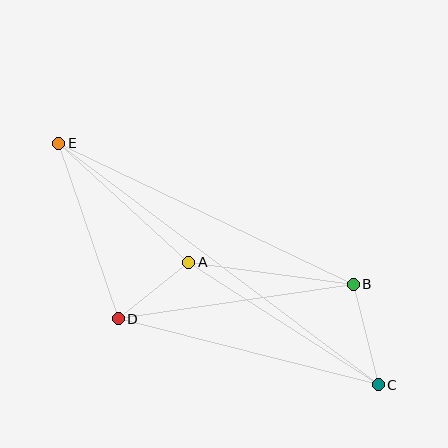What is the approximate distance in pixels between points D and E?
The distance between D and E is approximately 185 pixels.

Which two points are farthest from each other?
Points C and E are farthest from each other.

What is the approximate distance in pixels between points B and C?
The distance between B and C is approximately 104 pixels.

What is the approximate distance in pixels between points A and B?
The distance between A and B is approximately 166 pixels.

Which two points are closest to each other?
Points A and D are closest to each other.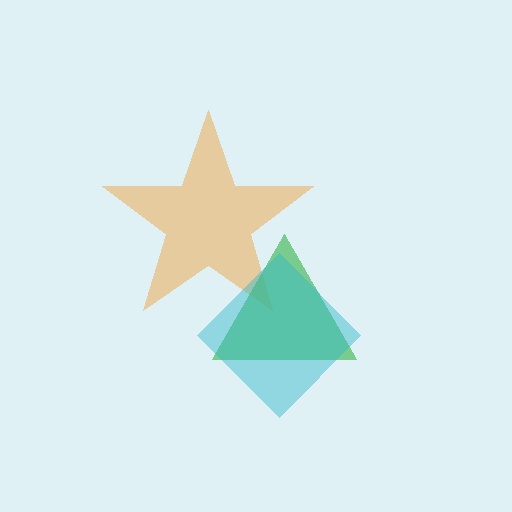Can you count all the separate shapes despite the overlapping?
Yes, there are 3 separate shapes.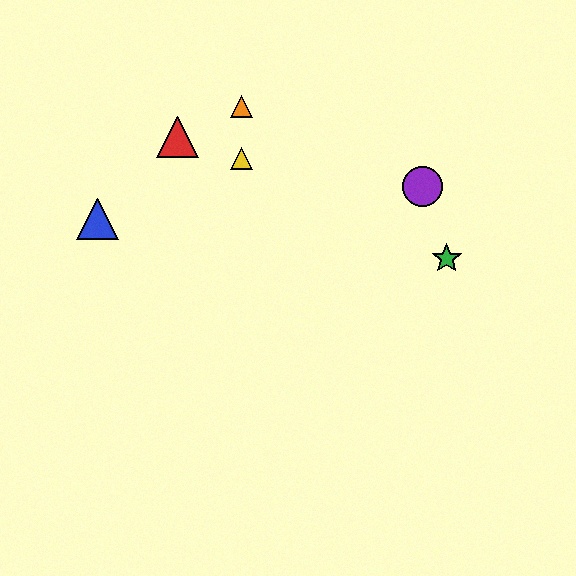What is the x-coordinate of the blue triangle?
The blue triangle is at x≈97.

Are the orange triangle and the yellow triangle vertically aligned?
Yes, both are at x≈241.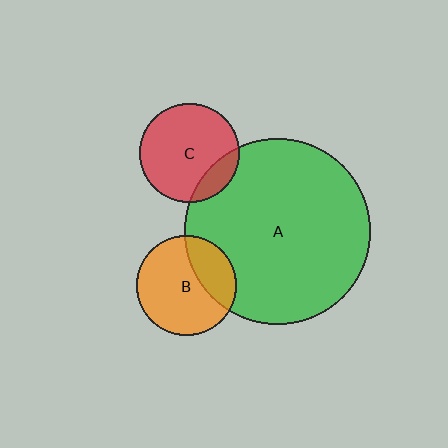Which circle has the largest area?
Circle A (green).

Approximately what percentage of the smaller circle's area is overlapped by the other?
Approximately 30%.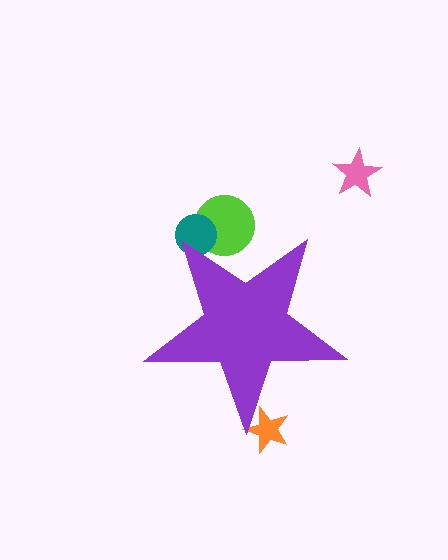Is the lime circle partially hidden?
Yes, the lime circle is partially hidden behind the purple star.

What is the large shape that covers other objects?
A purple star.